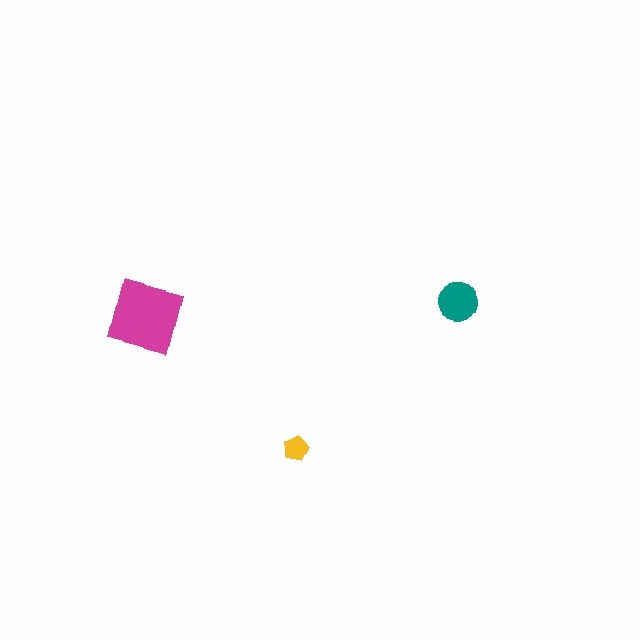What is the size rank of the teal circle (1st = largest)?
2nd.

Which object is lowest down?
The yellow pentagon is bottommost.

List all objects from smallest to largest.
The yellow pentagon, the teal circle, the magenta square.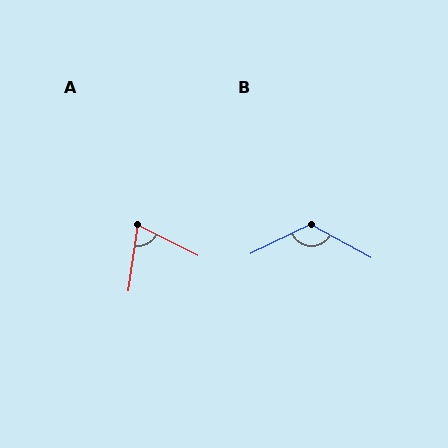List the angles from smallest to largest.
A (71°), B (125°).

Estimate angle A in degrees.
Approximately 71 degrees.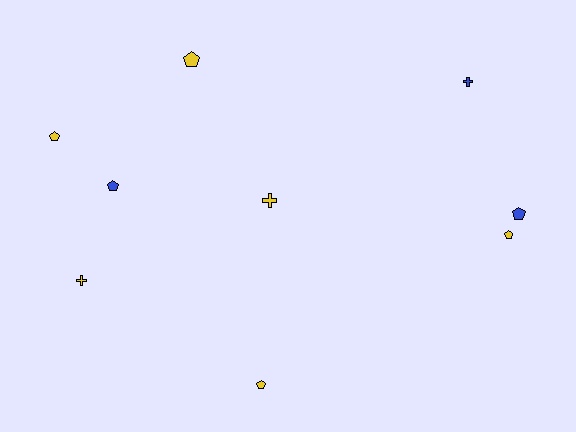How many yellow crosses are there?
There are 2 yellow crosses.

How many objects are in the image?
There are 9 objects.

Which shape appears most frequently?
Pentagon, with 6 objects.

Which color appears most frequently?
Yellow, with 6 objects.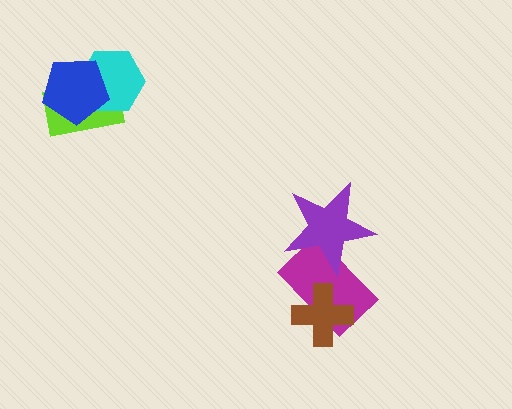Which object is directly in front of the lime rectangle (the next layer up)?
The cyan hexagon is directly in front of the lime rectangle.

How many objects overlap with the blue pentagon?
2 objects overlap with the blue pentagon.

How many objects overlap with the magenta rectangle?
2 objects overlap with the magenta rectangle.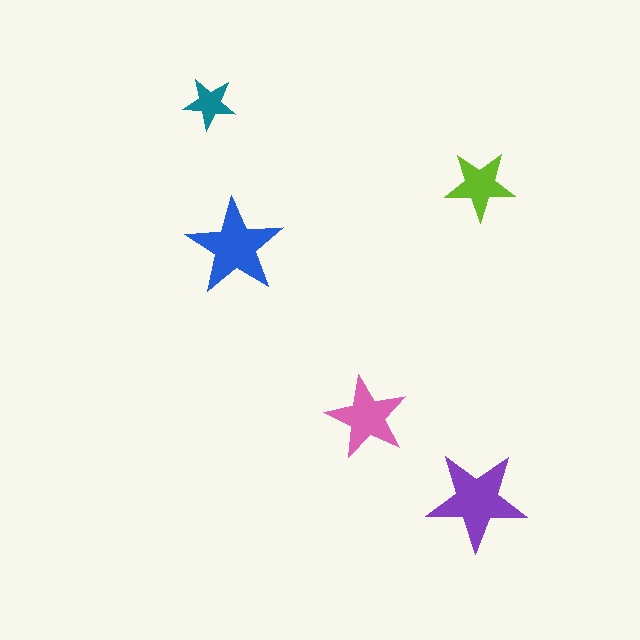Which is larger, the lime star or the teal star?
The lime one.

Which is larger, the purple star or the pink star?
The purple one.